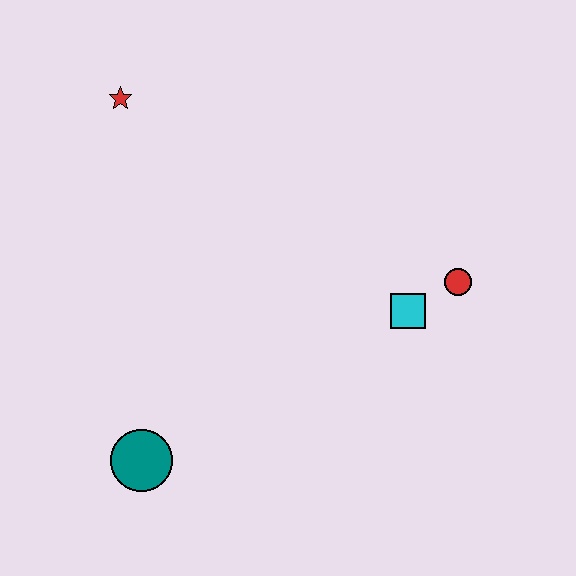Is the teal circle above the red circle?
No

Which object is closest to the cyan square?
The red circle is closest to the cyan square.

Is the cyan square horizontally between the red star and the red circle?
Yes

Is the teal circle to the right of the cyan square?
No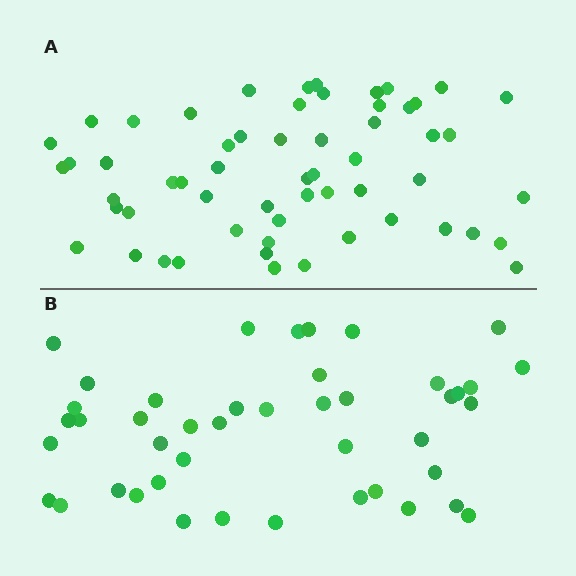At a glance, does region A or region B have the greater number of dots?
Region A (the top region) has more dots.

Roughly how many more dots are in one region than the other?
Region A has approximately 15 more dots than region B.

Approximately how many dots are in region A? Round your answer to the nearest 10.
About 60 dots. (The exact count is 58, which rounds to 60.)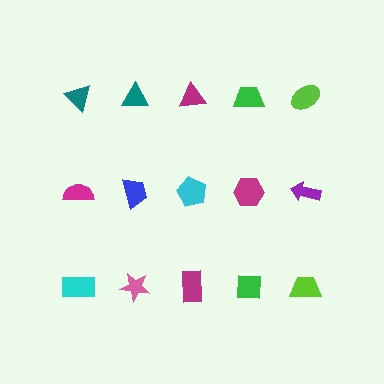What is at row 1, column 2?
A teal triangle.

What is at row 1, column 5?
A lime ellipse.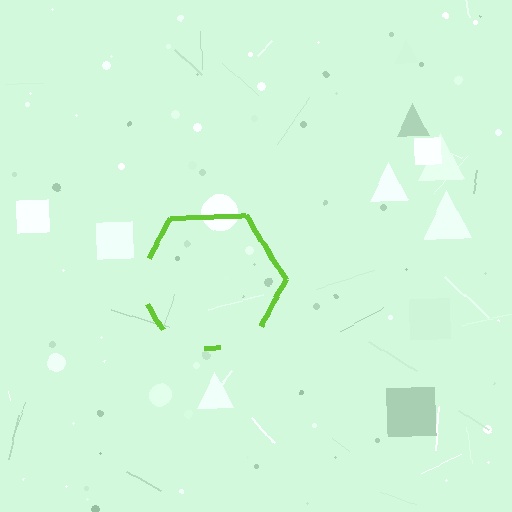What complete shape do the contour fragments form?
The contour fragments form a hexagon.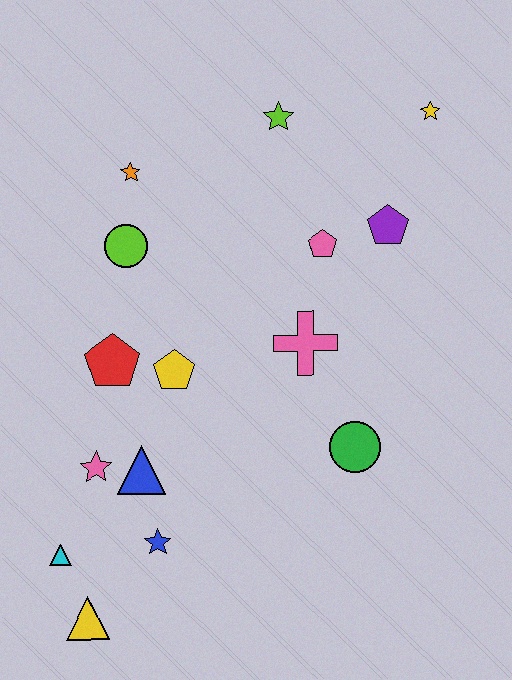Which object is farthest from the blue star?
The yellow star is farthest from the blue star.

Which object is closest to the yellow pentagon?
The red pentagon is closest to the yellow pentagon.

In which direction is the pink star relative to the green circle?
The pink star is to the left of the green circle.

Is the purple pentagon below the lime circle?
No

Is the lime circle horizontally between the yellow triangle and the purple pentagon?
Yes